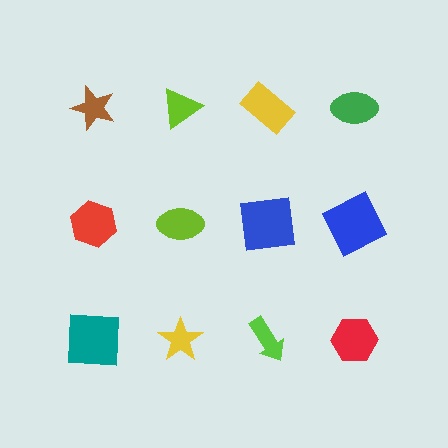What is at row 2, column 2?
A lime ellipse.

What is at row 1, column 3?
A yellow rectangle.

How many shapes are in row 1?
4 shapes.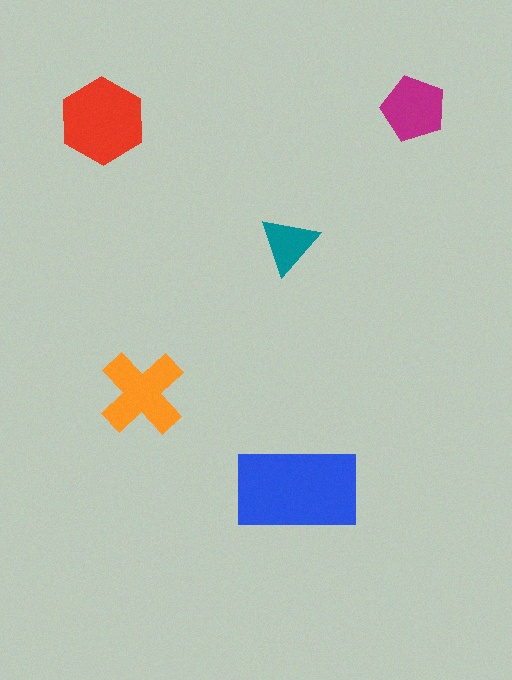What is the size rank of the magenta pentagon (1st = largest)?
4th.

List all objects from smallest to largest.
The teal triangle, the magenta pentagon, the orange cross, the red hexagon, the blue rectangle.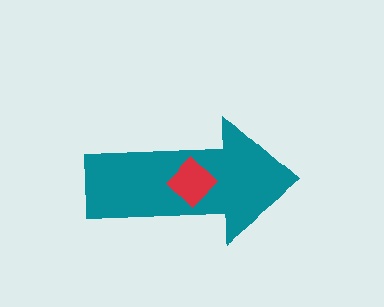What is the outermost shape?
The teal arrow.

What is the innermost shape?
The red diamond.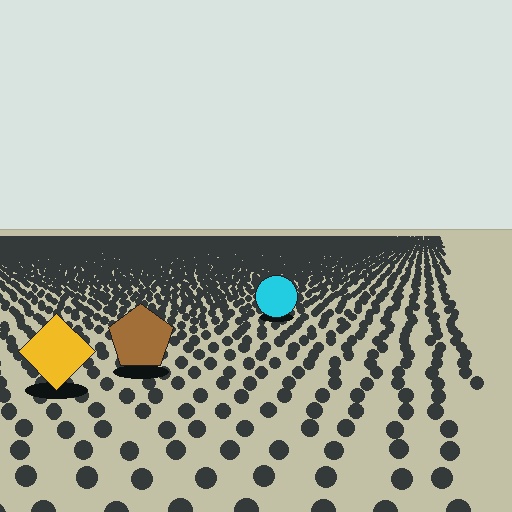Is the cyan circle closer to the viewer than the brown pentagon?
No. The brown pentagon is closer — you can tell from the texture gradient: the ground texture is coarser near it.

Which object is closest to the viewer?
The yellow diamond is closest. The texture marks near it are larger and more spread out.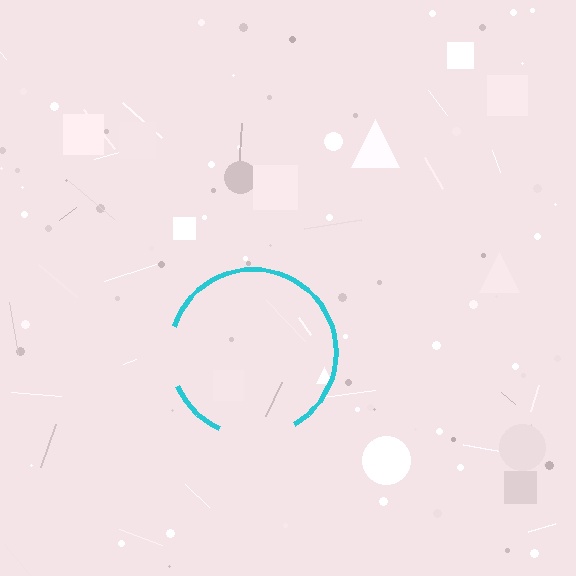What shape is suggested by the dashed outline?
The dashed outline suggests a circle.